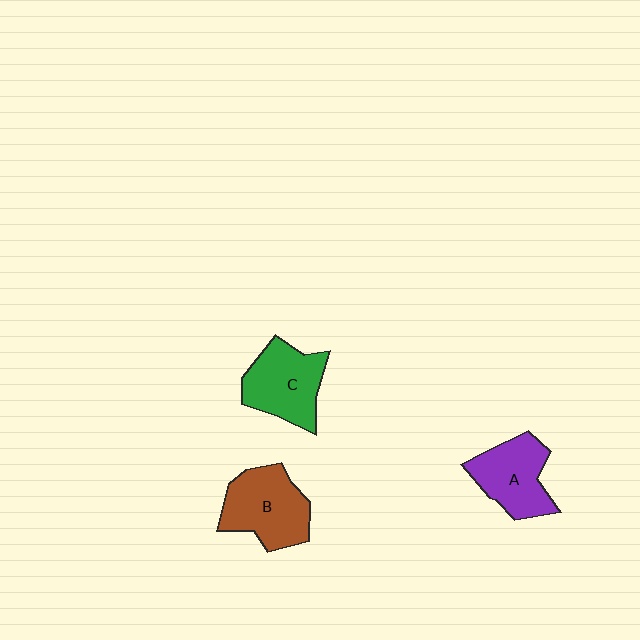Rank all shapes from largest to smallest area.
From largest to smallest: B (brown), C (green), A (purple).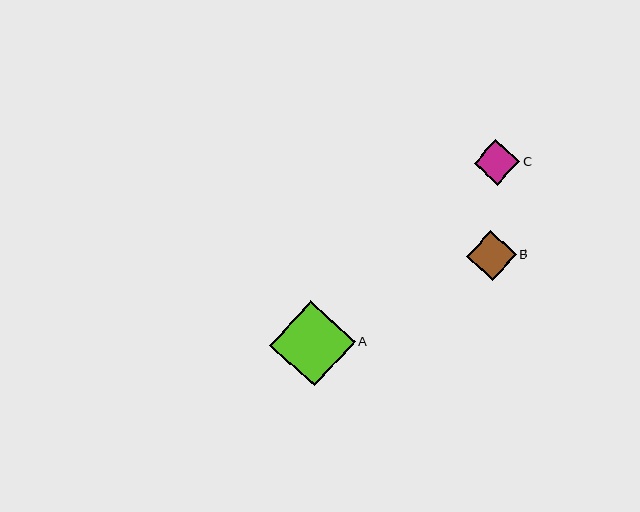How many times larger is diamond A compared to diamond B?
Diamond A is approximately 1.7 times the size of diamond B.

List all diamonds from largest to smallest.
From largest to smallest: A, B, C.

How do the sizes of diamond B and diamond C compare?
Diamond B and diamond C are approximately the same size.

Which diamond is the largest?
Diamond A is the largest with a size of approximately 85 pixels.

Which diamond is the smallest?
Diamond C is the smallest with a size of approximately 46 pixels.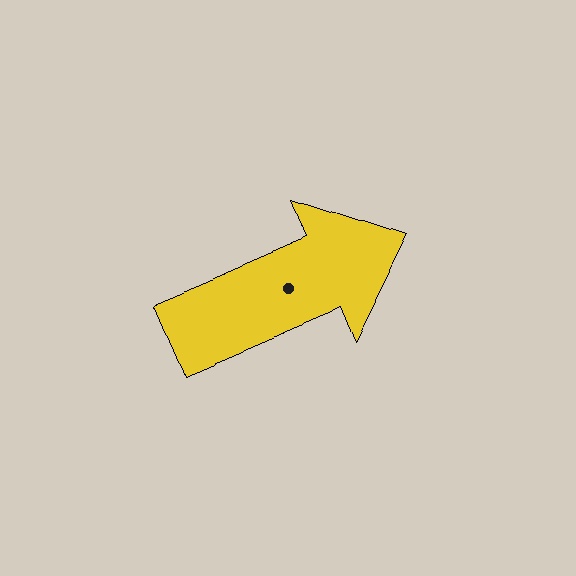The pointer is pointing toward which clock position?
Roughly 2 o'clock.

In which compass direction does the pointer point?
Northeast.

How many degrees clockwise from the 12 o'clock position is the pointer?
Approximately 67 degrees.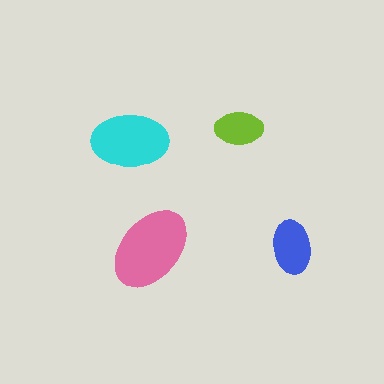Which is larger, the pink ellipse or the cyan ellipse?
The pink one.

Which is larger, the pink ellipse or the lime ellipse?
The pink one.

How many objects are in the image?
There are 4 objects in the image.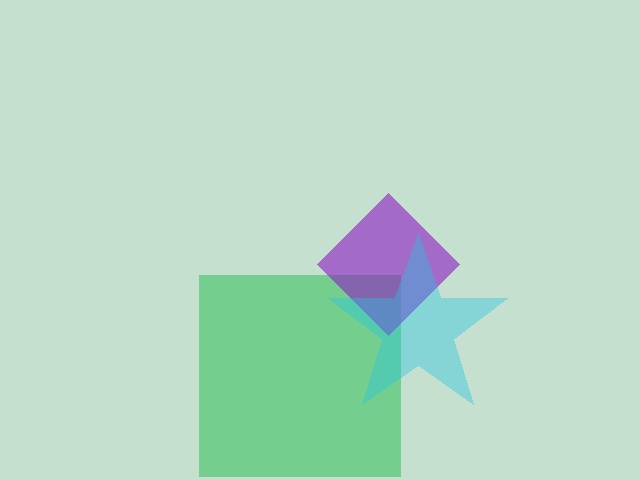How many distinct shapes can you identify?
There are 3 distinct shapes: a green square, a purple diamond, a cyan star.